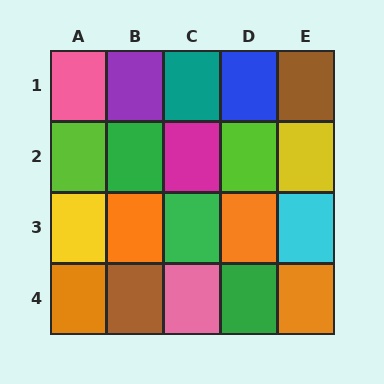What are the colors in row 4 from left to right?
Orange, brown, pink, green, orange.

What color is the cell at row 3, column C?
Green.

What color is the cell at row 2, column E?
Yellow.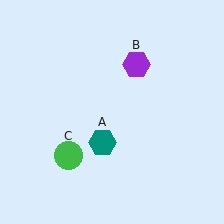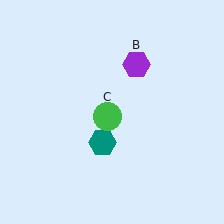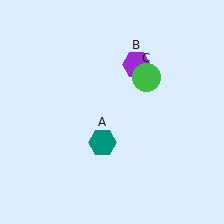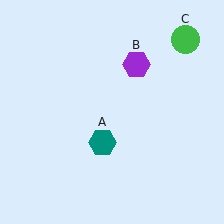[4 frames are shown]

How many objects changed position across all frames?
1 object changed position: green circle (object C).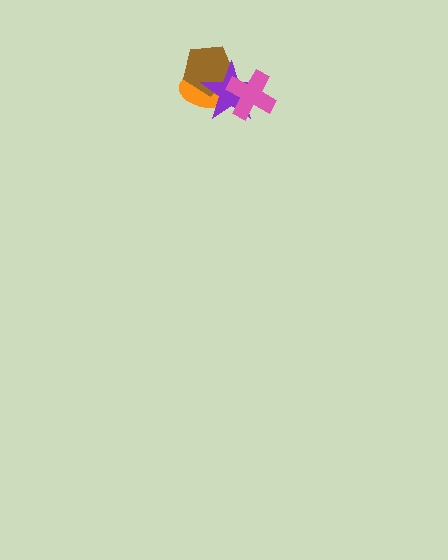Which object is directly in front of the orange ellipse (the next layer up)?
The brown pentagon is directly in front of the orange ellipse.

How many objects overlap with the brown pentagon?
2 objects overlap with the brown pentagon.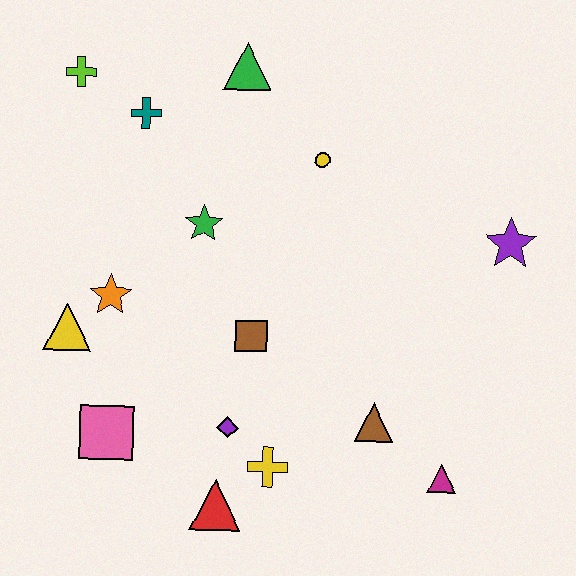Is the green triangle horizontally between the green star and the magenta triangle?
Yes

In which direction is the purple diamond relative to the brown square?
The purple diamond is below the brown square.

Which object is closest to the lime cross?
The teal cross is closest to the lime cross.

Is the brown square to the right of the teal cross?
Yes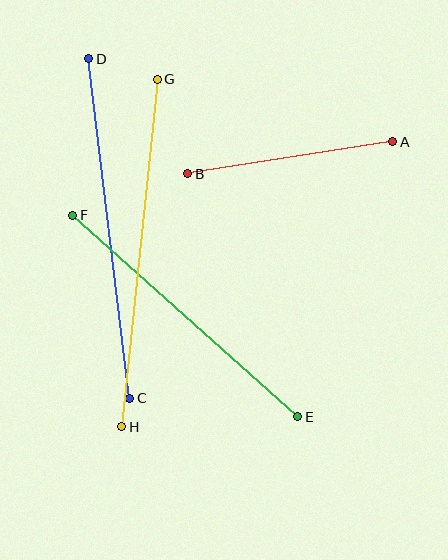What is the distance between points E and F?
The distance is approximately 302 pixels.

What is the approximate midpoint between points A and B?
The midpoint is at approximately (290, 158) pixels.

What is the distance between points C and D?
The distance is approximately 342 pixels.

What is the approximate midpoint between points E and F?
The midpoint is at approximately (185, 316) pixels.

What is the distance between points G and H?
The distance is approximately 349 pixels.